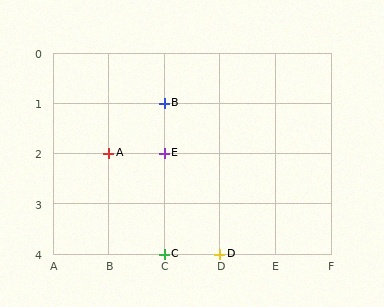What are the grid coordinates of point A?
Point A is at grid coordinates (B, 2).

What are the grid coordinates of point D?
Point D is at grid coordinates (D, 4).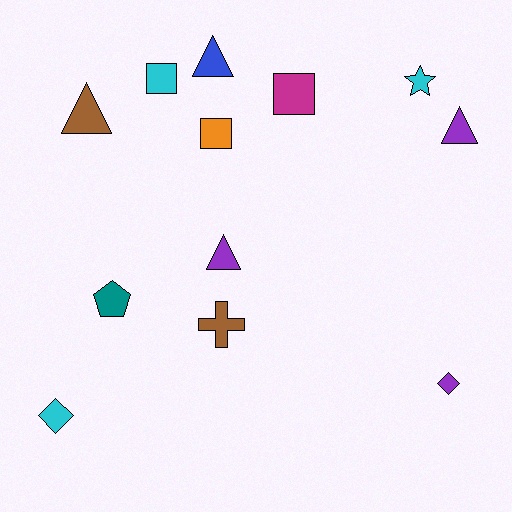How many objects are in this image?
There are 12 objects.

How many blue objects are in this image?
There is 1 blue object.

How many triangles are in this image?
There are 4 triangles.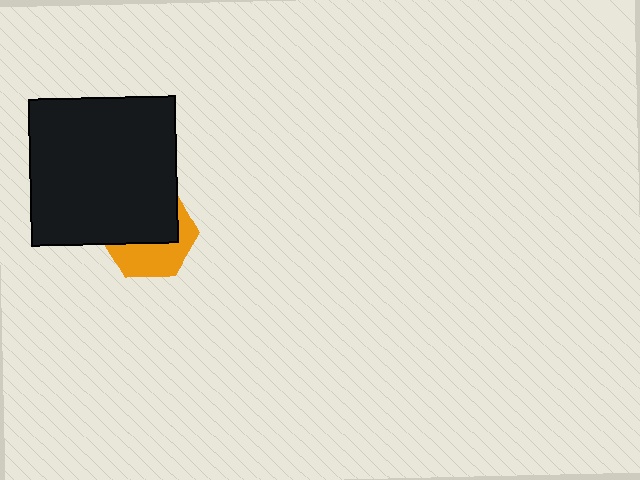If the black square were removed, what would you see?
You would see the complete orange hexagon.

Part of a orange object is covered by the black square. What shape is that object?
It is a hexagon.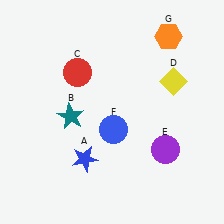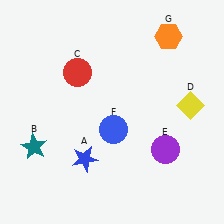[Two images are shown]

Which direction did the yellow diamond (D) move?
The yellow diamond (D) moved down.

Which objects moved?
The objects that moved are: the teal star (B), the yellow diamond (D).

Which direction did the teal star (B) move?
The teal star (B) moved left.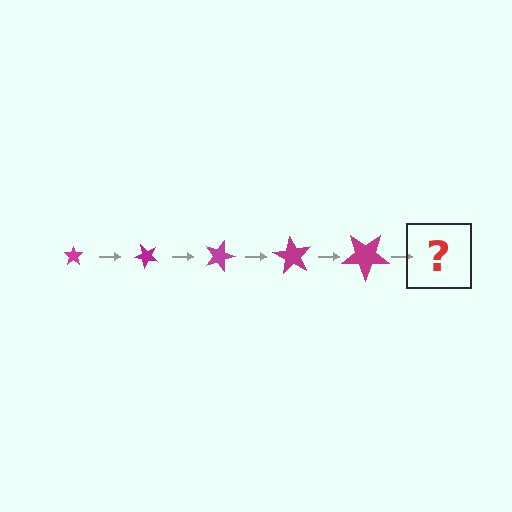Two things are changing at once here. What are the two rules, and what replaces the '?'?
The two rules are that the star grows larger each step and it rotates 45 degrees each step. The '?' should be a star, larger than the previous one and rotated 225 degrees from the start.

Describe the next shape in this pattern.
It should be a star, larger than the previous one and rotated 225 degrees from the start.